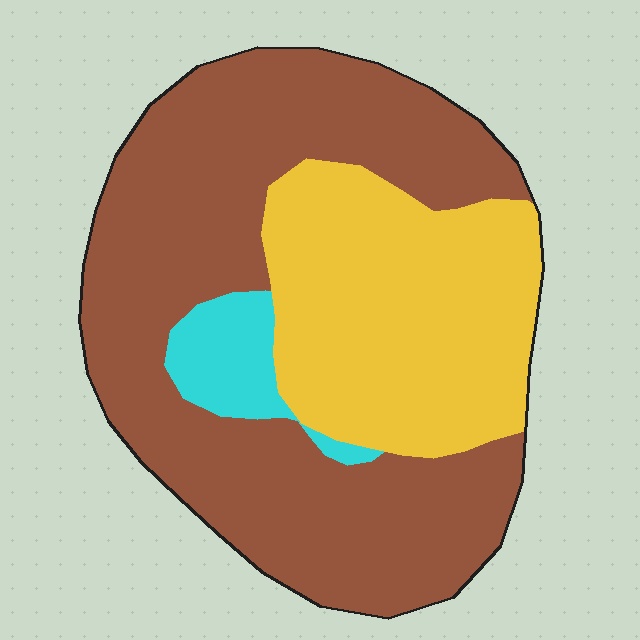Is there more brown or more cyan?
Brown.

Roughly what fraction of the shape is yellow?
Yellow covers around 35% of the shape.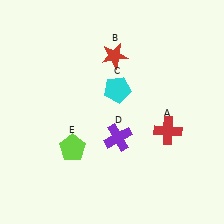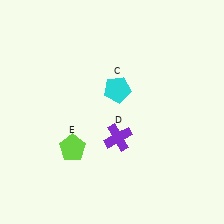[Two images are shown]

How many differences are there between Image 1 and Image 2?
There are 2 differences between the two images.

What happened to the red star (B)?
The red star (B) was removed in Image 2. It was in the top-right area of Image 1.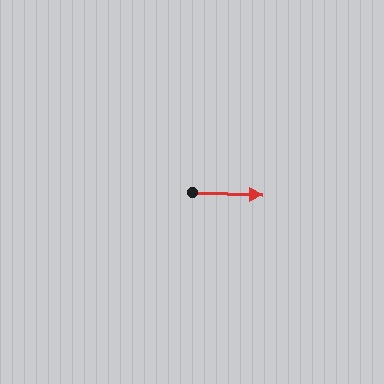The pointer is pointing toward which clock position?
Roughly 3 o'clock.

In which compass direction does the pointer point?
East.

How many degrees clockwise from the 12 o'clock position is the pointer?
Approximately 92 degrees.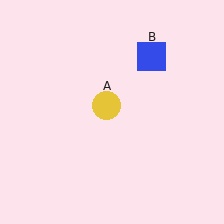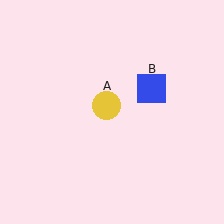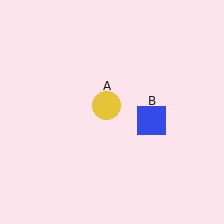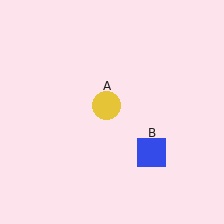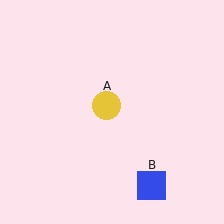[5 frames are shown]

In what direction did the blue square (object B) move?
The blue square (object B) moved down.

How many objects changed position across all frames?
1 object changed position: blue square (object B).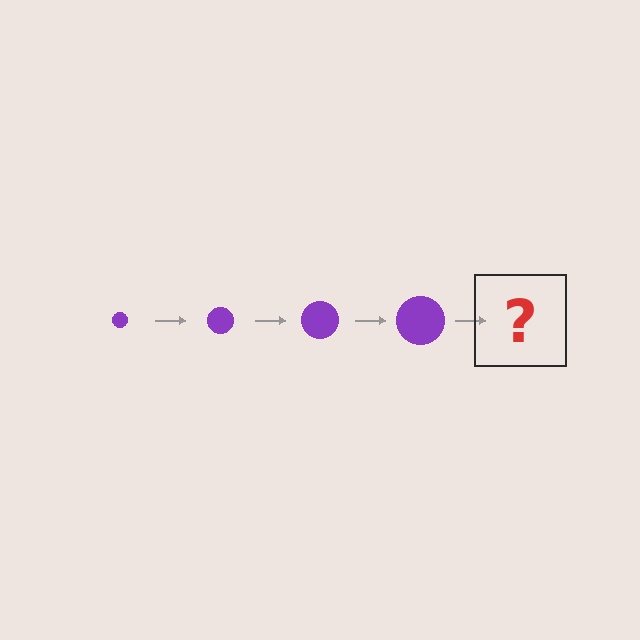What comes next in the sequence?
The next element should be a purple circle, larger than the previous one.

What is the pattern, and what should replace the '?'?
The pattern is that the circle gets progressively larger each step. The '?' should be a purple circle, larger than the previous one.